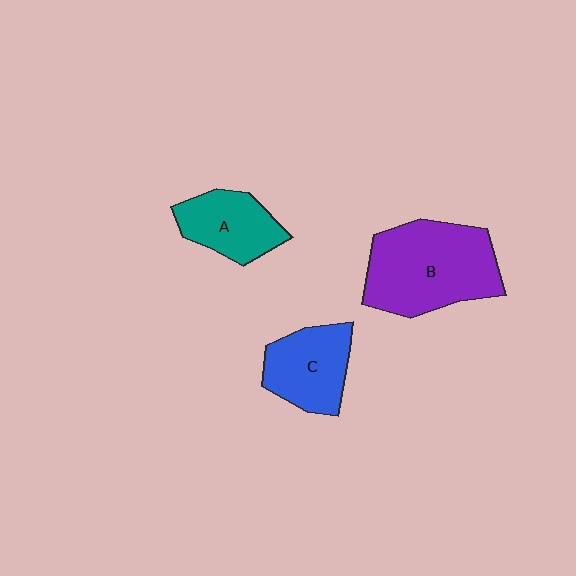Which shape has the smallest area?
Shape A (teal).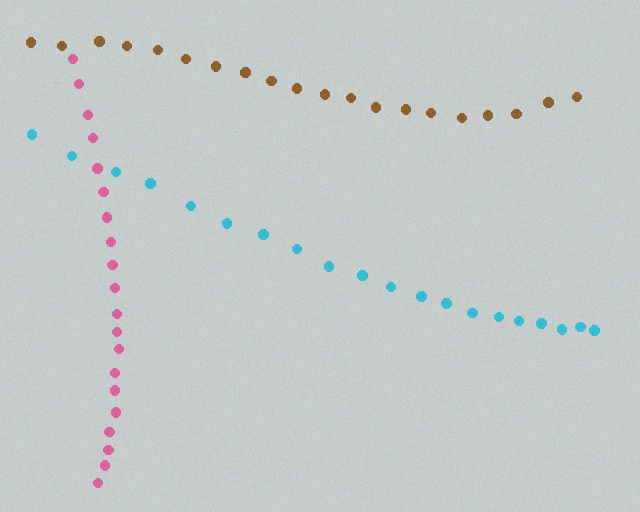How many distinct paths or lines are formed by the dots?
There are 3 distinct paths.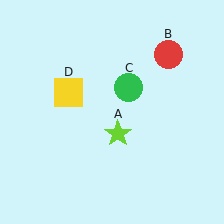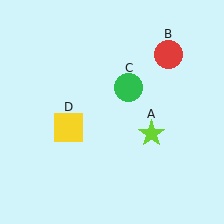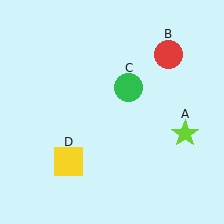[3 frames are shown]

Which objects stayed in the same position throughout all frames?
Red circle (object B) and green circle (object C) remained stationary.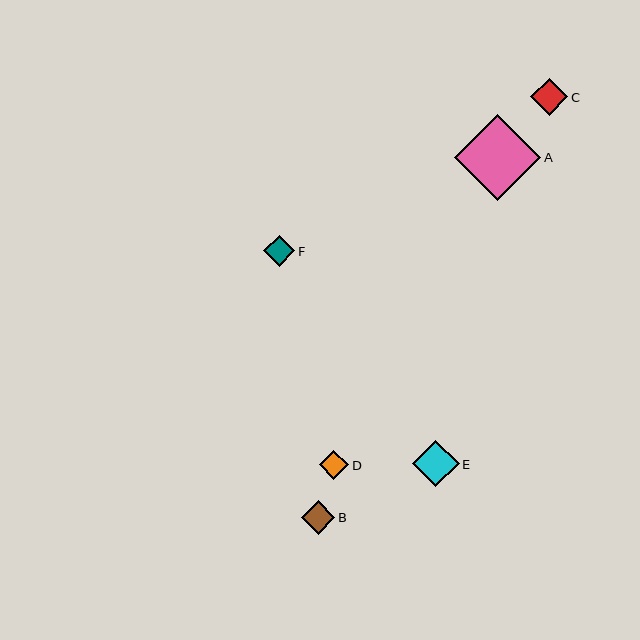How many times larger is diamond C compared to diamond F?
Diamond C is approximately 1.2 times the size of diamond F.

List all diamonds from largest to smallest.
From largest to smallest: A, E, C, B, F, D.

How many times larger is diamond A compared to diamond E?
Diamond A is approximately 1.8 times the size of diamond E.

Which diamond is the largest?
Diamond A is the largest with a size of approximately 86 pixels.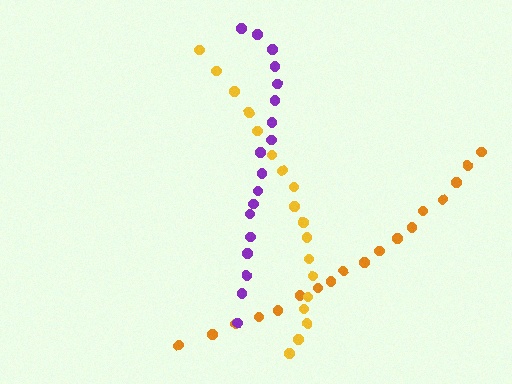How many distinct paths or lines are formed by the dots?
There are 3 distinct paths.